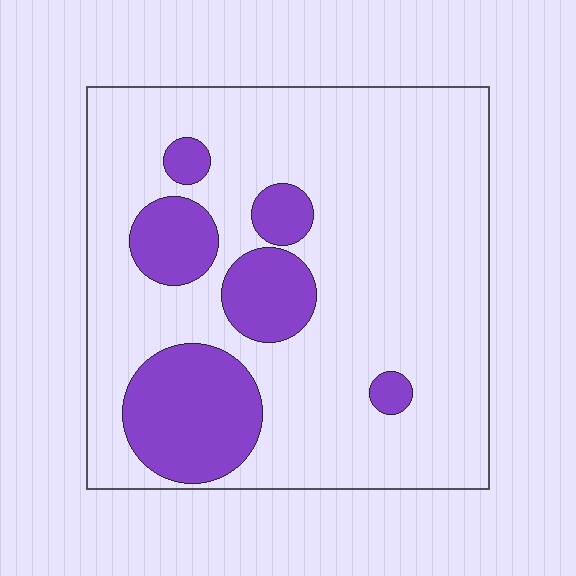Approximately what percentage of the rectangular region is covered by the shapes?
Approximately 20%.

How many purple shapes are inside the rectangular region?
6.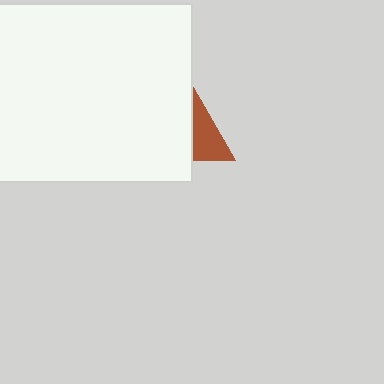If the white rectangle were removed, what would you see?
You would see the complete brown triangle.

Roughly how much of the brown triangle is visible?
A small part of it is visible (roughly 36%).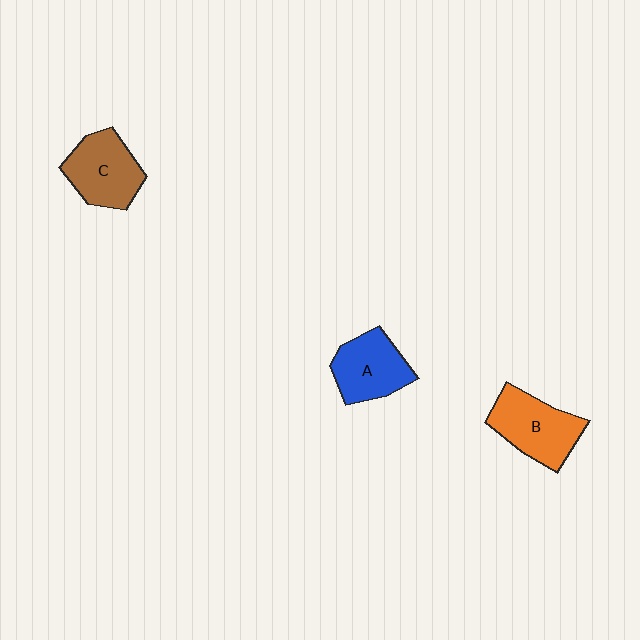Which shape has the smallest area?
Shape A (blue).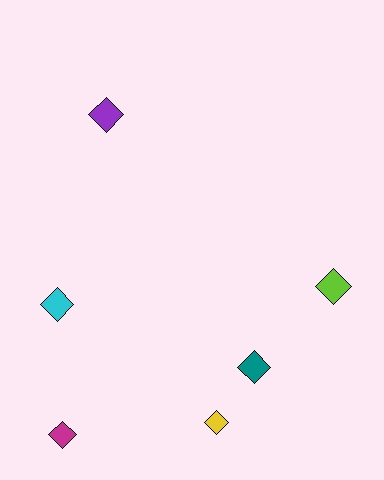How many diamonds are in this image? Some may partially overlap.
There are 6 diamonds.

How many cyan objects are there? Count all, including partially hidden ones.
There is 1 cyan object.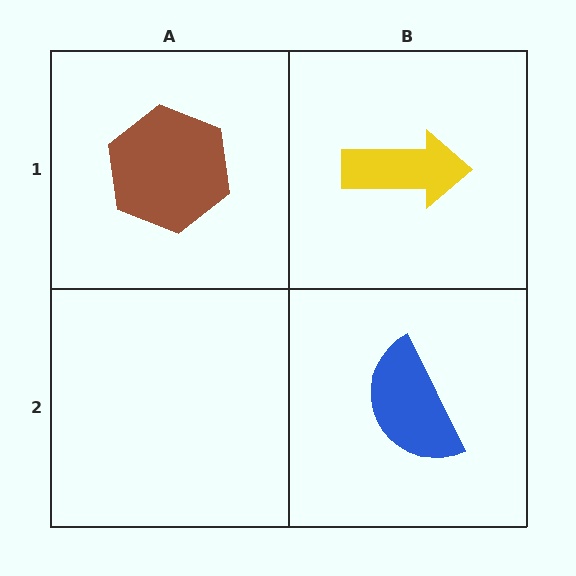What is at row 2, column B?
A blue semicircle.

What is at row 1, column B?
A yellow arrow.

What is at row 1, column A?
A brown hexagon.